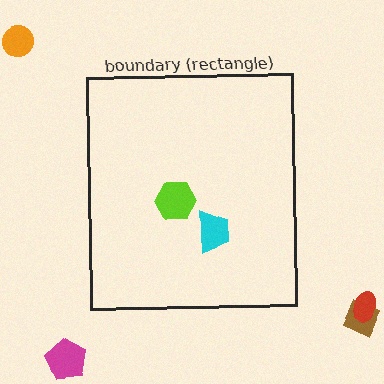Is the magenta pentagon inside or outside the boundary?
Outside.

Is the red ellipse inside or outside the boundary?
Outside.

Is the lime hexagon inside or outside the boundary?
Inside.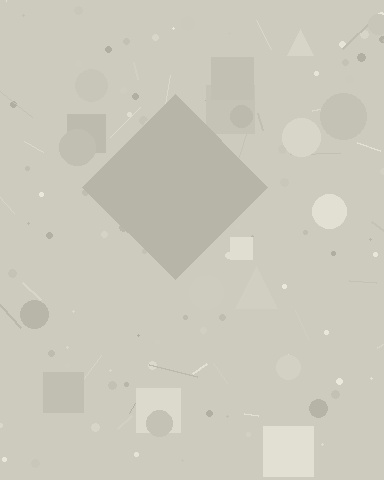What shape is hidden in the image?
A diamond is hidden in the image.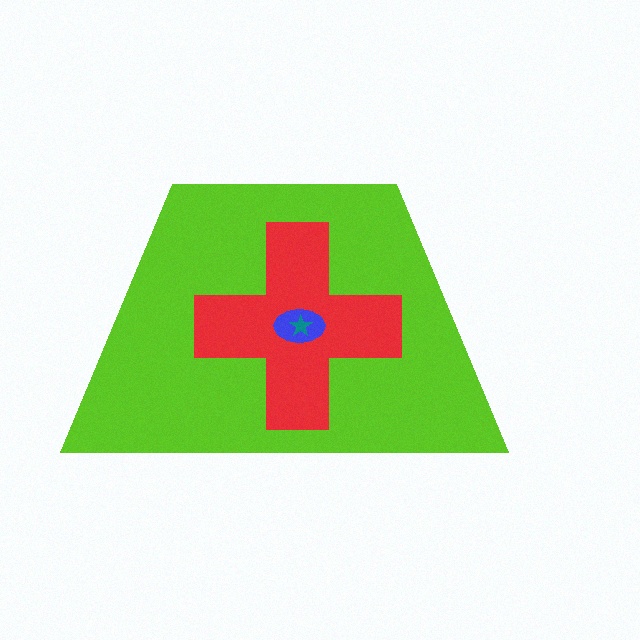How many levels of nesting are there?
4.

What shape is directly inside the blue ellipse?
The teal star.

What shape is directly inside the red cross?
The blue ellipse.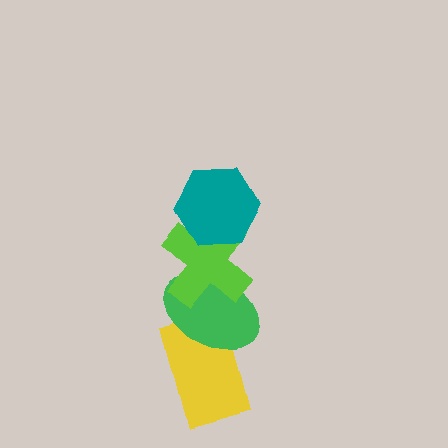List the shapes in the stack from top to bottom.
From top to bottom: the teal hexagon, the lime cross, the green ellipse, the yellow rectangle.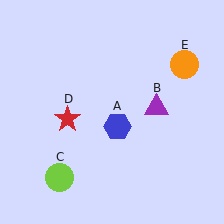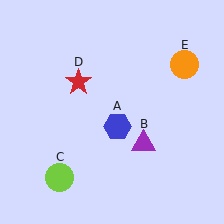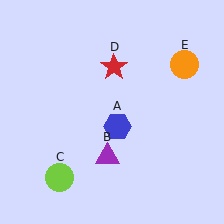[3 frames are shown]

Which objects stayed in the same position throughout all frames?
Blue hexagon (object A) and lime circle (object C) and orange circle (object E) remained stationary.